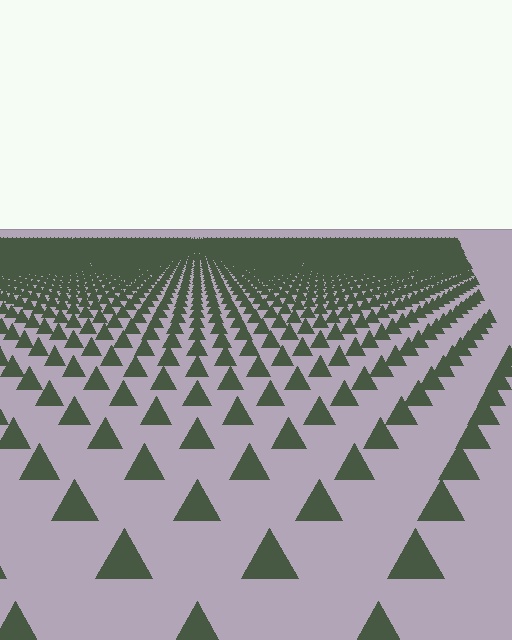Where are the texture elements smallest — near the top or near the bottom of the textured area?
Near the top.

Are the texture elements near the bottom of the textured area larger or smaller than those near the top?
Larger. Near the bottom, elements are closer to the viewer and appear at a bigger on-screen size.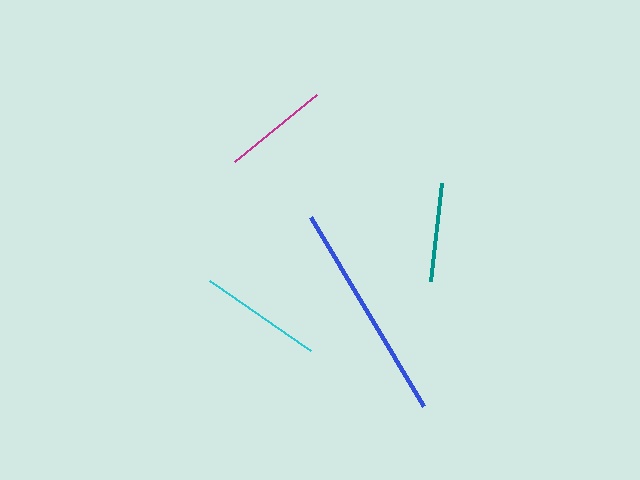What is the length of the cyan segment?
The cyan segment is approximately 123 pixels long.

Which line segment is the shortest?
The teal line is the shortest at approximately 98 pixels.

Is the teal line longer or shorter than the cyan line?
The cyan line is longer than the teal line.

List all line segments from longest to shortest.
From longest to shortest: blue, cyan, magenta, teal.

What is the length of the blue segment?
The blue segment is approximately 221 pixels long.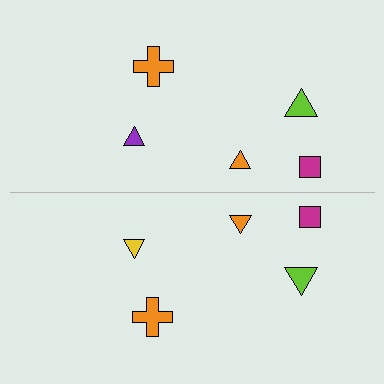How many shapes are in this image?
There are 10 shapes in this image.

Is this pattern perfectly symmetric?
No, the pattern is not perfectly symmetric. The yellow triangle on the bottom side breaks the symmetry — its mirror counterpart is purple.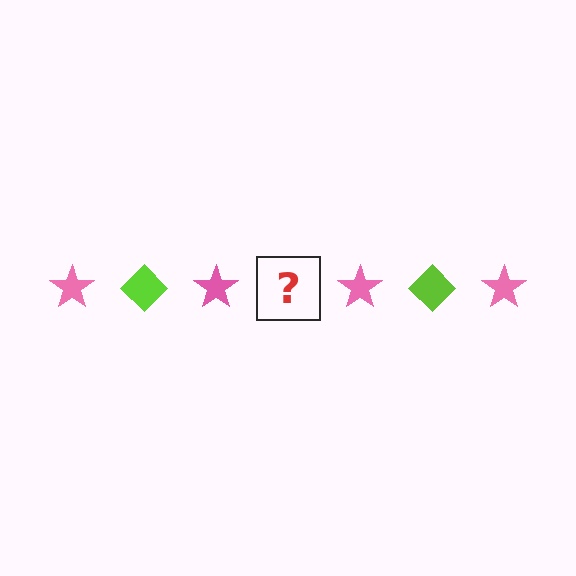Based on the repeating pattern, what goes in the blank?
The blank should be a lime diamond.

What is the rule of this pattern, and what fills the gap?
The rule is that the pattern alternates between pink star and lime diamond. The gap should be filled with a lime diamond.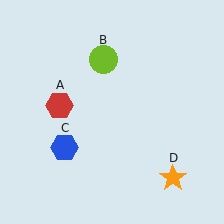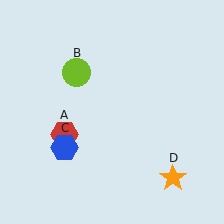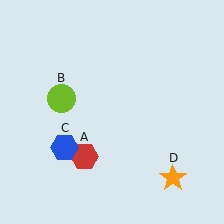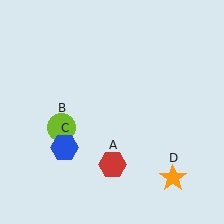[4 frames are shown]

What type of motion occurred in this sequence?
The red hexagon (object A), lime circle (object B) rotated counterclockwise around the center of the scene.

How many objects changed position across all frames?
2 objects changed position: red hexagon (object A), lime circle (object B).